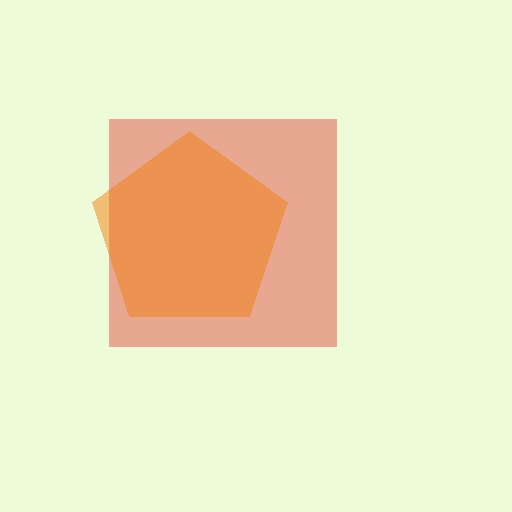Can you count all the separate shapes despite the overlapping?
Yes, there are 2 separate shapes.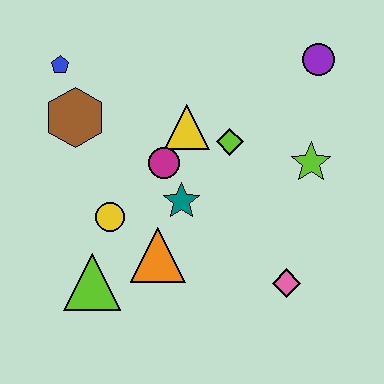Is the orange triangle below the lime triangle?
No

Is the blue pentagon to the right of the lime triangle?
No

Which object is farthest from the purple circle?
The lime triangle is farthest from the purple circle.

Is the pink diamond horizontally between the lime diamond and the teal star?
No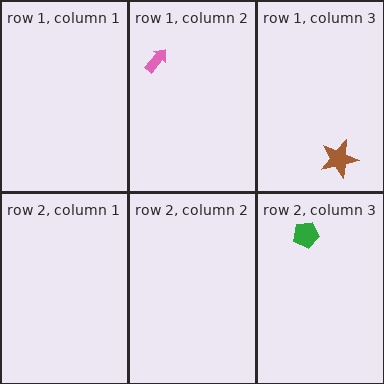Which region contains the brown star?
The row 1, column 3 region.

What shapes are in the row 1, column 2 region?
The pink arrow.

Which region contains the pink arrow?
The row 1, column 2 region.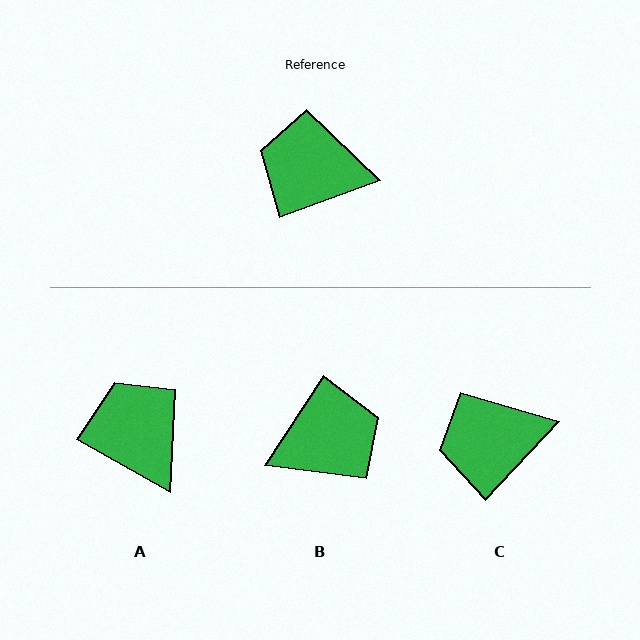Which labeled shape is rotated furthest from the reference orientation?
B, about 143 degrees away.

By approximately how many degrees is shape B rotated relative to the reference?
Approximately 143 degrees clockwise.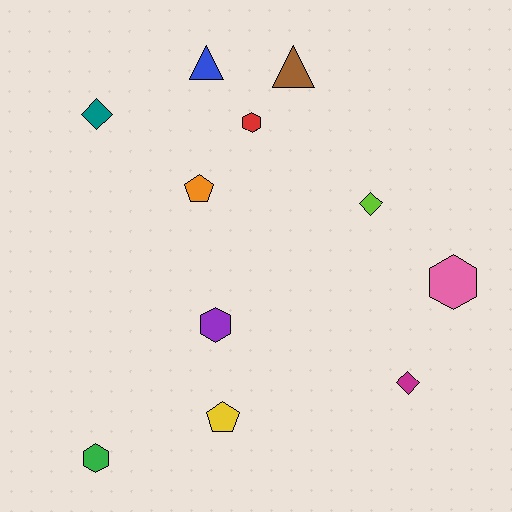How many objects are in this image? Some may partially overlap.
There are 11 objects.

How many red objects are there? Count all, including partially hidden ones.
There is 1 red object.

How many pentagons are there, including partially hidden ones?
There are 2 pentagons.